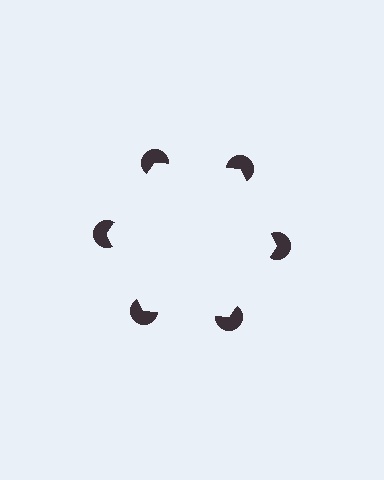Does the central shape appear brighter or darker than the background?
It typically appears slightly brighter than the background, even though no actual brightness change is drawn.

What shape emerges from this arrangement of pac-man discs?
An illusory hexagon — its edges are inferred from the aligned wedge cuts in the pac-man discs, not physically drawn.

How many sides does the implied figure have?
6 sides.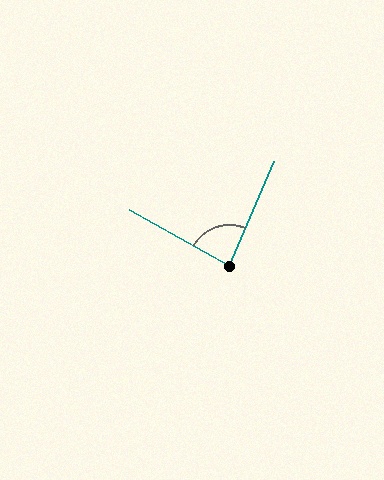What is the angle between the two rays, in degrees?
Approximately 84 degrees.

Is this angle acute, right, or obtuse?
It is acute.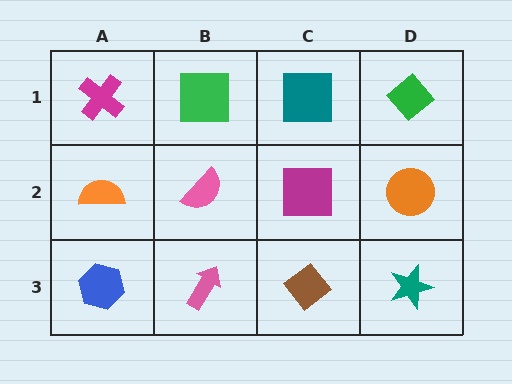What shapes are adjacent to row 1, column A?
An orange semicircle (row 2, column A), a green square (row 1, column B).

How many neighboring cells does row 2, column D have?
3.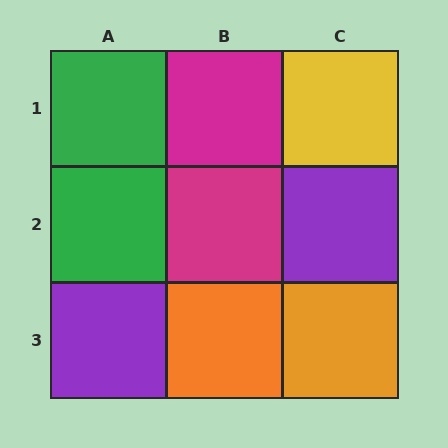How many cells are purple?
2 cells are purple.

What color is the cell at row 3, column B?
Orange.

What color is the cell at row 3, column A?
Purple.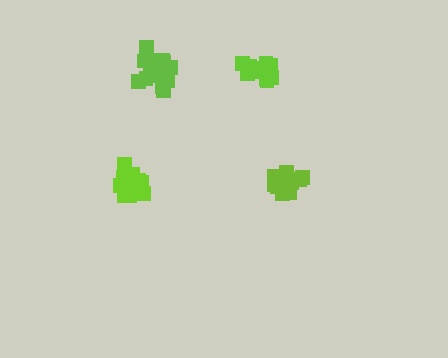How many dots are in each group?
Group 1: 15 dots, Group 2: 15 dots, Group 3: 15 dots, Group 4: 16 dots (61 total).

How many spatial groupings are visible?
There are 4 spatial groupings.